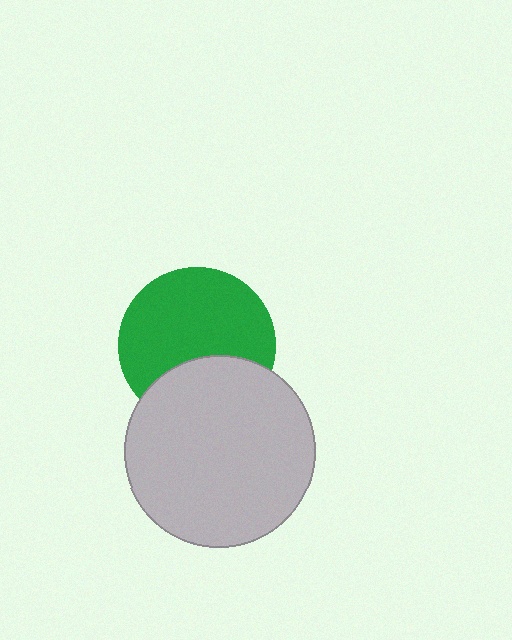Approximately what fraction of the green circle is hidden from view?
Roughly 32% of the green circle is hidden behind the light gray circle.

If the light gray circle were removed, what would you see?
You would see the complete green circle.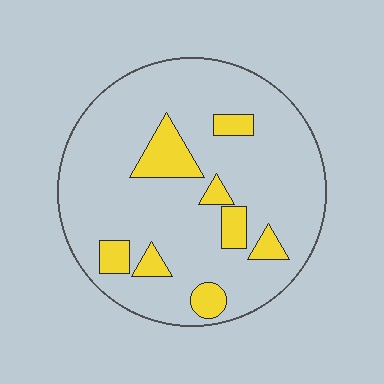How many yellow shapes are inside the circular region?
8.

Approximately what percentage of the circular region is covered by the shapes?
Approximately 15%.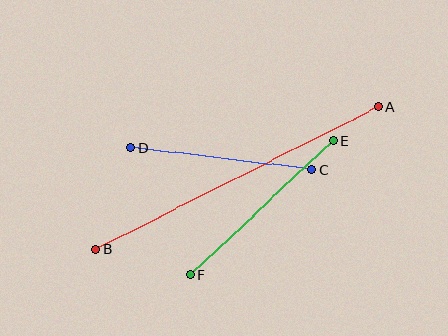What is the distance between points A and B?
The distance is approximately 317 pixels.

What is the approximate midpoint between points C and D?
The midpoint is at approximately (221, 159) pixels.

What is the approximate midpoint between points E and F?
The midpoint is at approximately (262, 208) pixels.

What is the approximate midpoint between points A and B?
The midpoint is at approximately (237, 178) pixels.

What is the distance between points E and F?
The distance is approximately 196 pixels.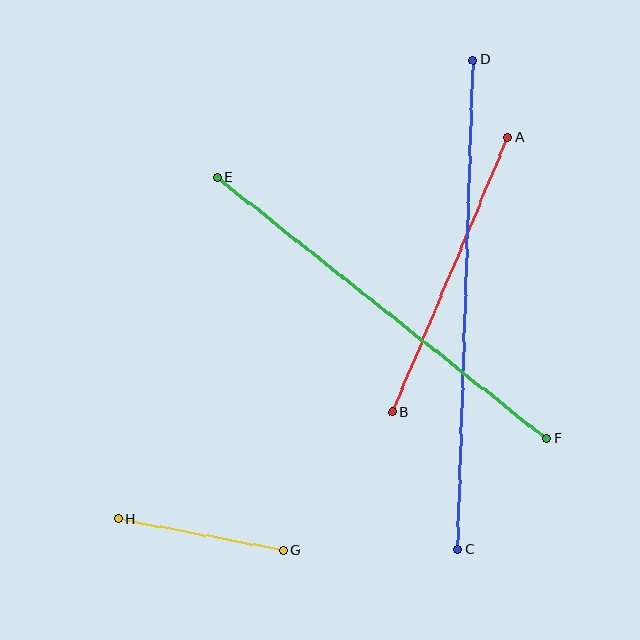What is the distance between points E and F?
The distance is approximately 420 pixels.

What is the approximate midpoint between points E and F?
The midpoint is at approximately (382, 308) pixels.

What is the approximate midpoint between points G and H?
The midpoint is at approximately (201, 535) pixels.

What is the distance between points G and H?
The distance is approximately 167 pixels.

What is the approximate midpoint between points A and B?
The midpoint is at approximately (450, 275) pixels.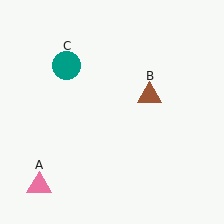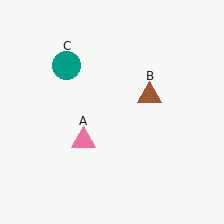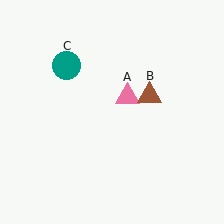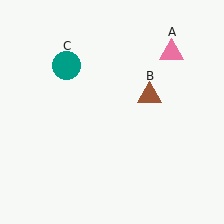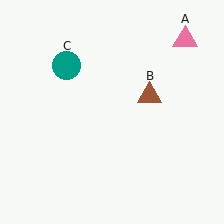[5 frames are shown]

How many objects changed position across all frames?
1 object changed position: pink triangle (object A).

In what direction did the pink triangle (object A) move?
The pink triangle (object A) moved up and to the right.